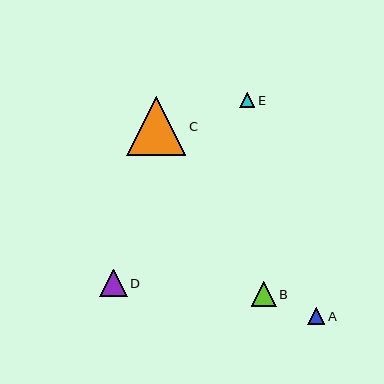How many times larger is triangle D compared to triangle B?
Triangle D is approximately 1.1 times the size of triangle B.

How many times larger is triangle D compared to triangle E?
Triangle D is approximately 1.8 times the size of triangle E.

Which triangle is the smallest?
Triangle E is the smallest with a size of approximately 15 pixels.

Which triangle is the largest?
Triangle C is the largest with a size of approximately 59 pixels.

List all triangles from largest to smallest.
From largest to smallest: C, D, B, A, E.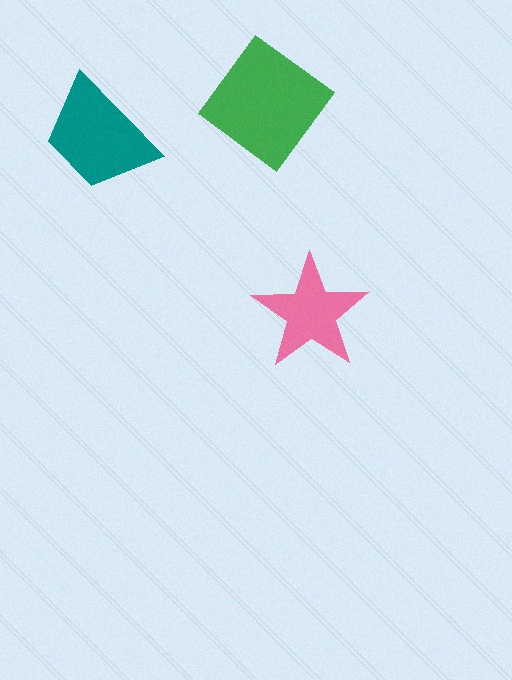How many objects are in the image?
There are 3 objects in the image.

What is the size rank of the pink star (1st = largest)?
3rd.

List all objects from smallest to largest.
The pink star, the teal trapezoid, the green diamond.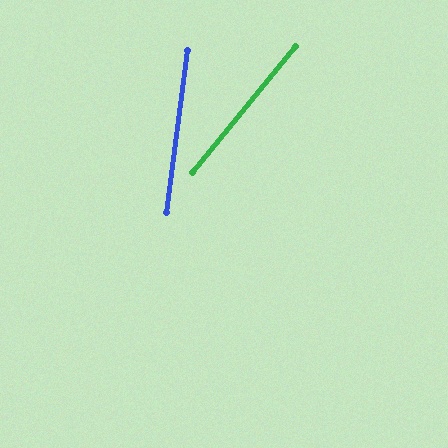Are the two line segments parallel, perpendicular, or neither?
Neither parallel nor perpendicular — they differ by about 32°.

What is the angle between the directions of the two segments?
Approximately 32 degrees.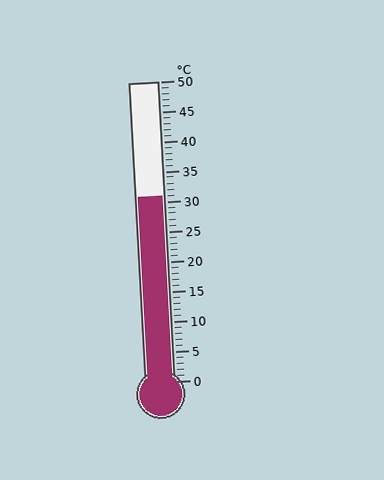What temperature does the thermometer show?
The thermometer shows approximately 31°C.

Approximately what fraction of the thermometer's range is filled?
The thermometer is filled to approximately 60% of its range.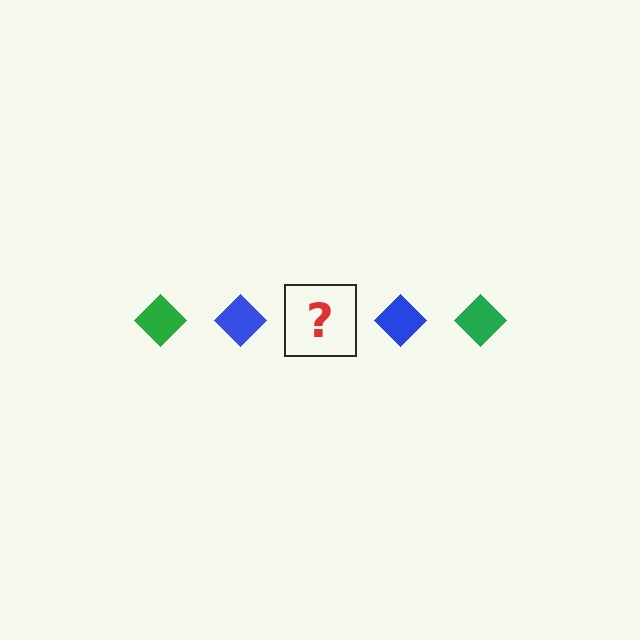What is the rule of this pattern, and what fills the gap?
The rule is that the pattern cycles through green, blue diamonds. The gap should be filled with a green diamond.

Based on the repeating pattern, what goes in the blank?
The blank should be a green diamond.